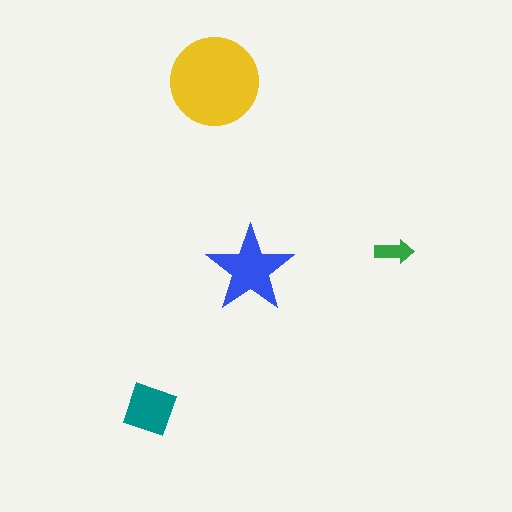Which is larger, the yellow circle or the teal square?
The yellow circle.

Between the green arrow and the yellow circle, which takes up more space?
The yellow circle.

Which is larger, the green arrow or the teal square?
The teal square.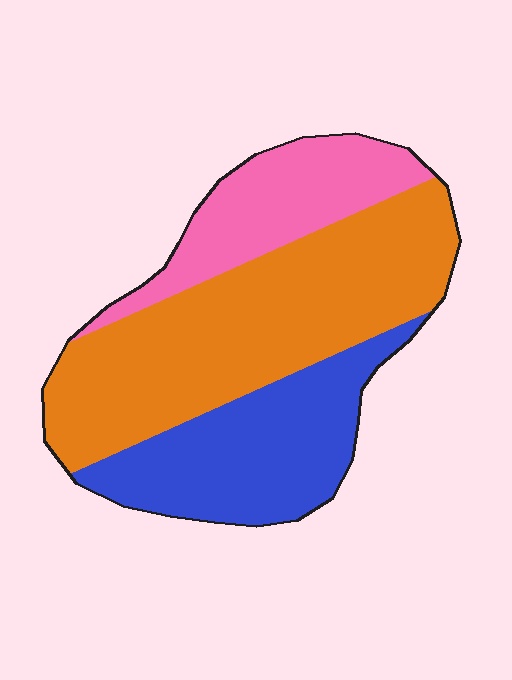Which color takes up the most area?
Orange, at roughly 50%.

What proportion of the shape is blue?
Blue covers about 30% of the shape.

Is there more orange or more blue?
Orange.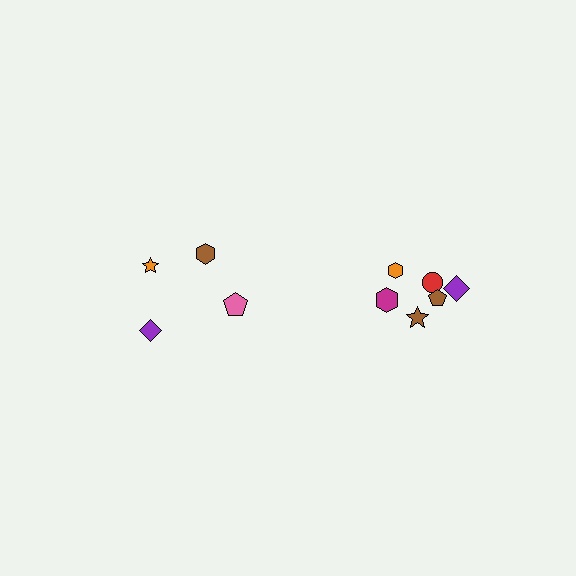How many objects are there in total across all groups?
There are 10 objects.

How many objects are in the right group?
There are 6 objects.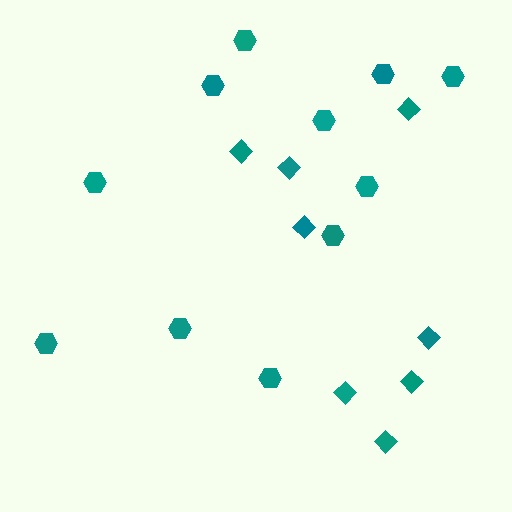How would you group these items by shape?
There are 2 groups: one group of hexagons (11) and one group of diamonds (8).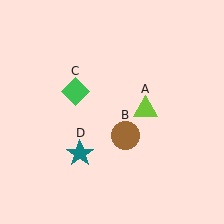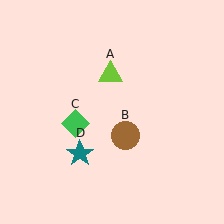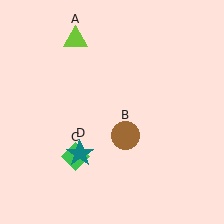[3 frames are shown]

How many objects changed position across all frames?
2 objects changed position: lime triangle (object A), green diamond (object C).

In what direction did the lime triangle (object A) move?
The lime triangle (object A) moved up and to the left.